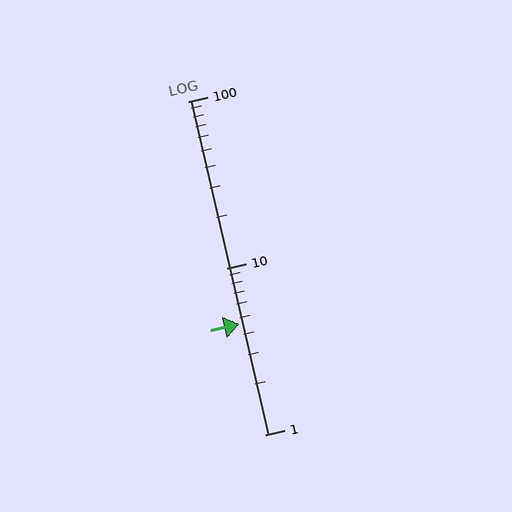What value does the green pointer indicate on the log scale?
The pointer indicates approximately 4.6.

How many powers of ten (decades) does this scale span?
The scale spans 2 decades, from 1 to 100.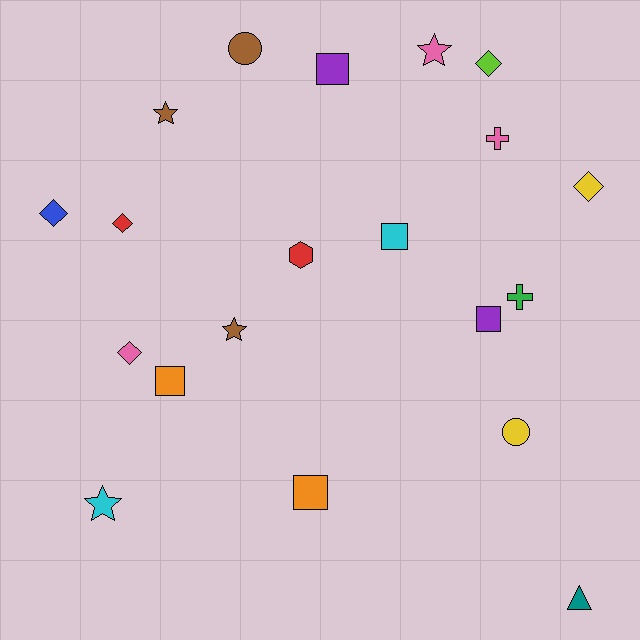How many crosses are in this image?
There are 2 crosses.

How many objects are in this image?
There are 20 objects.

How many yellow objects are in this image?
There are 2 yellow objects.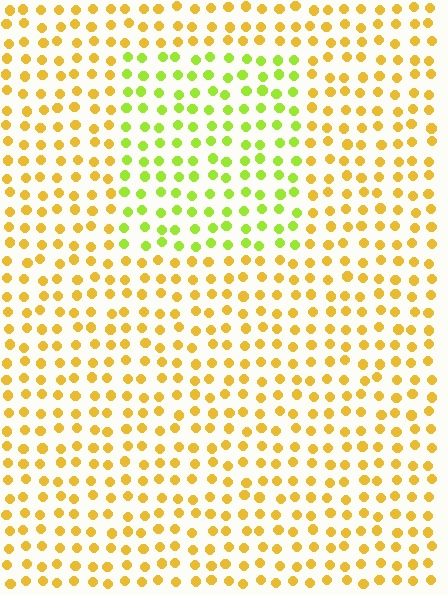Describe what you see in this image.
The image is filled with small yellow elements in a uniform arrangement. A rectangle-shaped region is visible where the elements are tinted to a slightly different hue, forming a subtle color boundary.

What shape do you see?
I see a rectangle.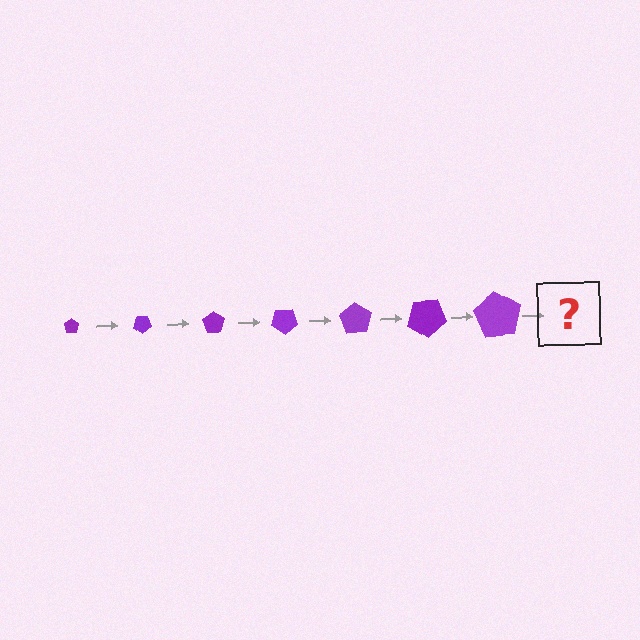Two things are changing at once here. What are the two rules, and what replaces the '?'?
The two rules are that the pentagon grows larger each step and it rotates 35 degrees each step. The '?' should be a pentagon, larger than the previous one and rotated 245 degrees from the start.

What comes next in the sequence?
The next element should be a pentagon, larger than the previous one and rotated 245 degrees from the start.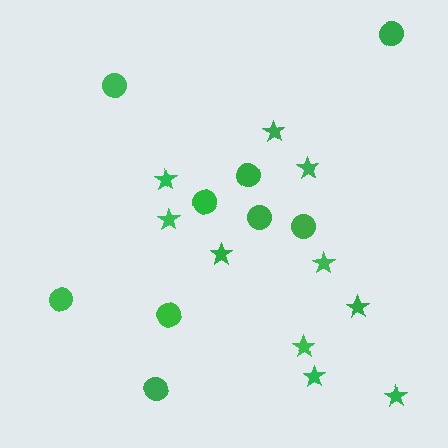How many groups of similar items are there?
There are 2 groups: one group of stars (10) and one group of circles (9).